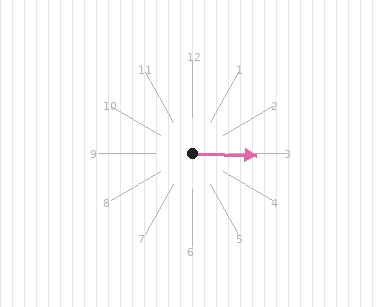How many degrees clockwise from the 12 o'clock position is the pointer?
Approximately 92 degrees.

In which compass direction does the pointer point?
East.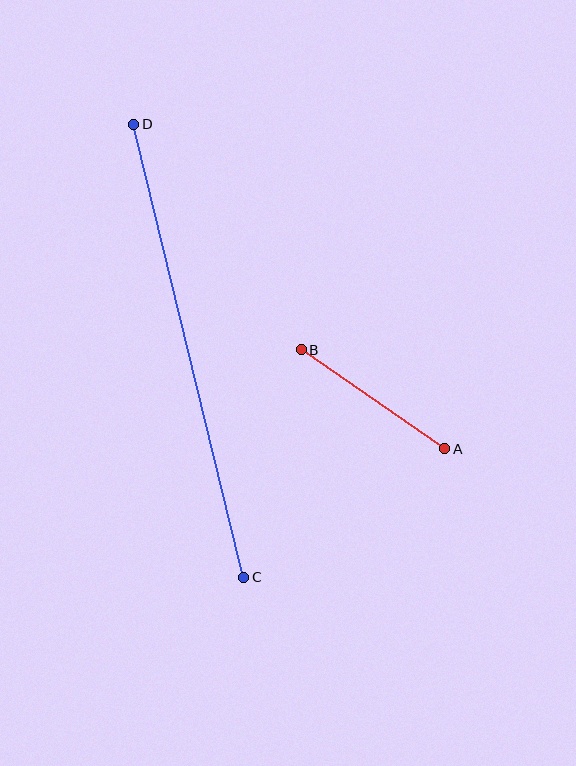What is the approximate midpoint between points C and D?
The midpoint is at approximately (189, 351) pixels.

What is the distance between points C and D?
The distance is approximately 466 pixels.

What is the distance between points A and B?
The distance is approximately 174 pixels.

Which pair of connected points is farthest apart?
Points C and D are farthest apart.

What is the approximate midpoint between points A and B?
The midpoint is at approximately (373, 399) pixels.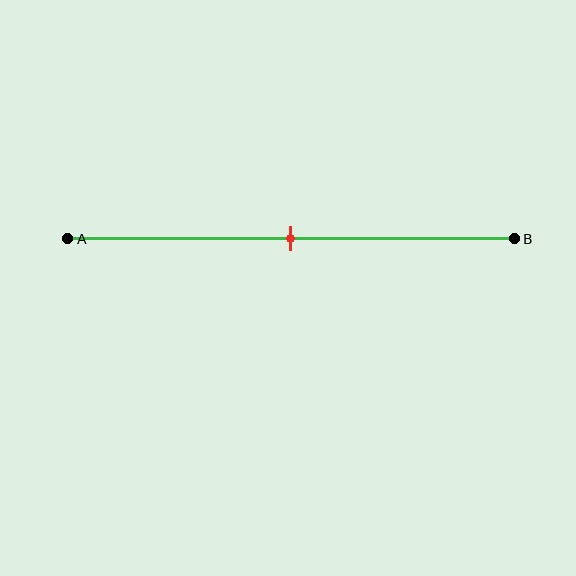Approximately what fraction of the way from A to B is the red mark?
The red mark is approximately 50% of the way from A to B.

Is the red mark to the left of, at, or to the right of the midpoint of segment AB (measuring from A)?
The red mark is approximately at the midpoint of segment AB.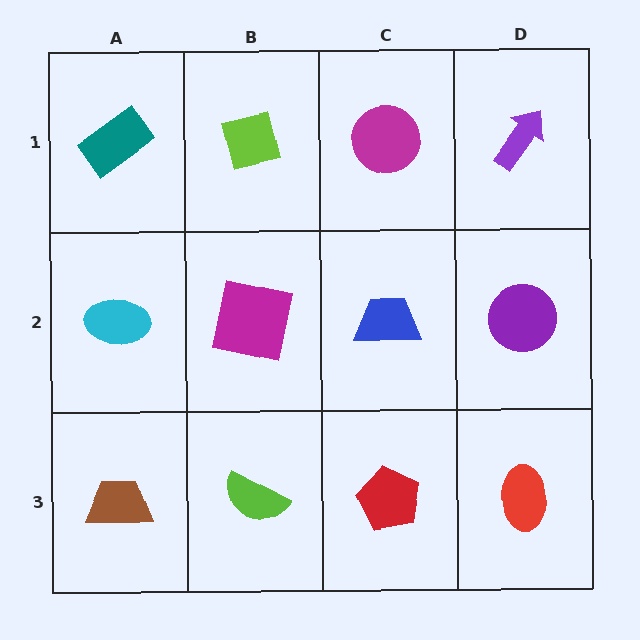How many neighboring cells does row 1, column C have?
3.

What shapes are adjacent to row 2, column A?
A teal rectangle (row 1, column A), a brown trapezoid (row 3, column A), a magenta square (row 2, column B).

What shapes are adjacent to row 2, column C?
A magenta circle (row 1, column C), a red pentagon (row 3, column C), a magenta square (row 2, column B), a purple circle (row 2, column D).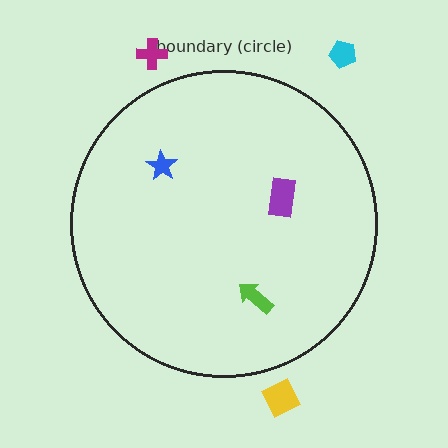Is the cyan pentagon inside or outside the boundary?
Outside.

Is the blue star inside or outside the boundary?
Inside.